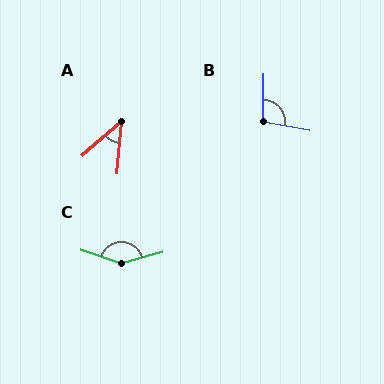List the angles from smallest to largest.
A (44°), B (100°), C (146°).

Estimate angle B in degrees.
Approximately 100 degrees.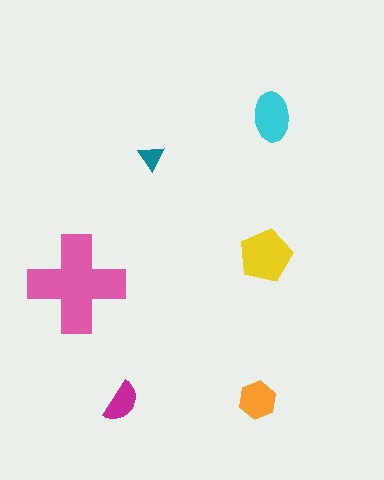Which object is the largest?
The pink cross.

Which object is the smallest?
The teal triangle.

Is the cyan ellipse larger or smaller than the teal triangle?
Larger.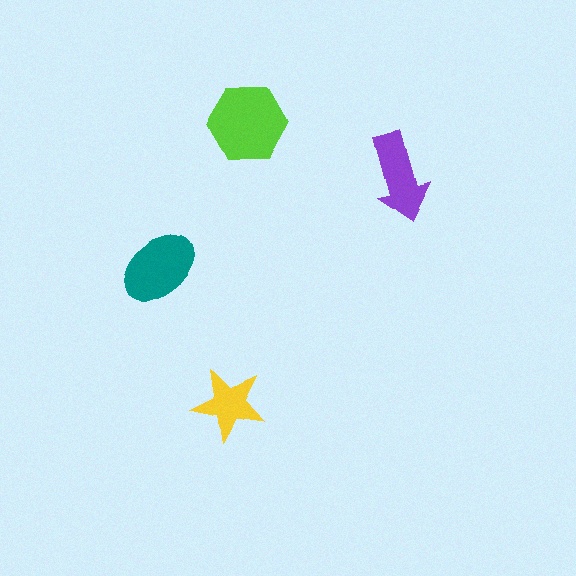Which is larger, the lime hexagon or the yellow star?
The lime hexagon.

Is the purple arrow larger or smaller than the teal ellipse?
Smaller.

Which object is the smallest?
The yellow star.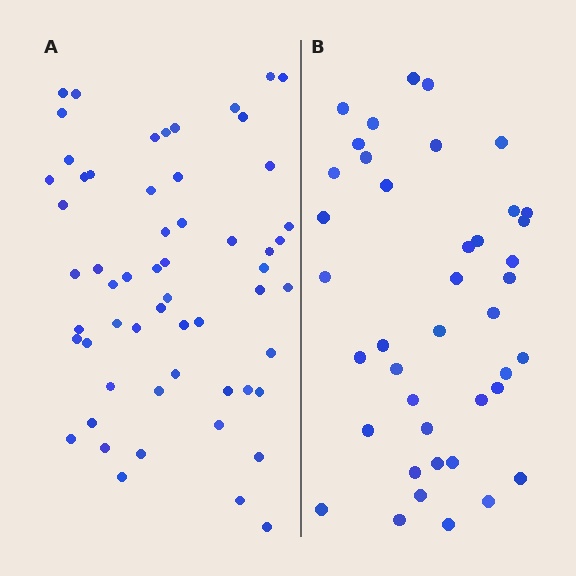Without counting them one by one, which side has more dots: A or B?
Region A (the left region) has more dots.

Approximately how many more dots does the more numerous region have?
Region A has approximately 15 more dots than region B.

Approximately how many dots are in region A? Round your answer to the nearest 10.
About 60 dots. (The exact count is 58, which rounds to 60.)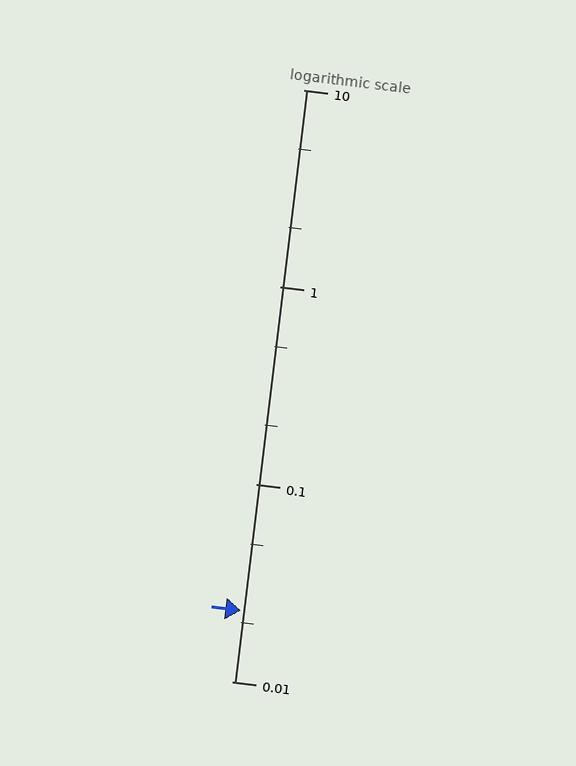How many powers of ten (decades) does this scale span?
The scale spans 3 decades, from 0.01 to 10.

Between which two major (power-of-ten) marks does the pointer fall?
The pointer is between 0.01 and 0.1.